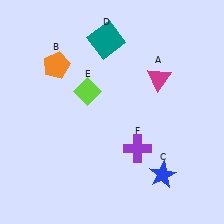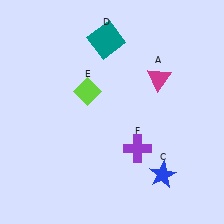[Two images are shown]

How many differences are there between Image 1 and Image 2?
There is 1 difference between the two images.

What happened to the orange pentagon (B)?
The orange pentagon (B) was removed in Image 2. It was in the top-left area of Image 1.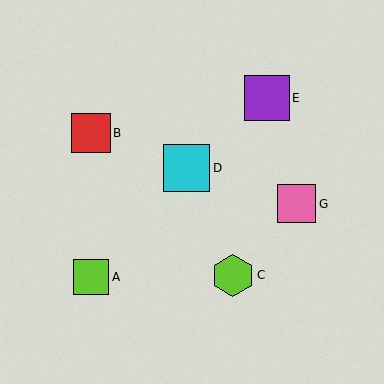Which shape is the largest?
The cyan square (labeled D) is the largest.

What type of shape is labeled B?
Shape B is a red square.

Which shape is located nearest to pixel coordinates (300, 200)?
The pink square (labeled G) at (297, 204) is nearest to that location.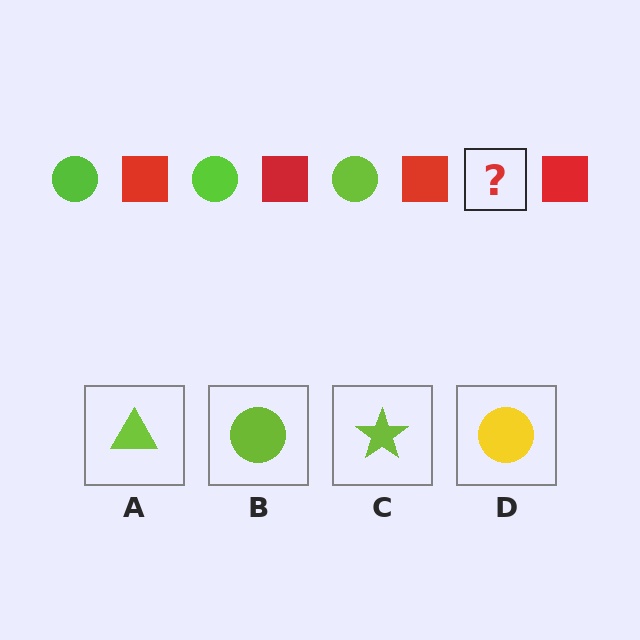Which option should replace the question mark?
Option B.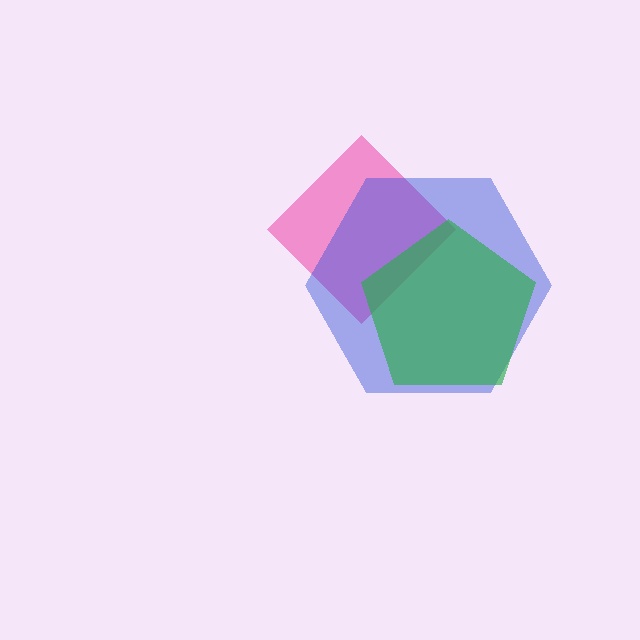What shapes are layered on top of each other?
The layered shapes are: a pink diamond, a blue hexagon, a green pentagon.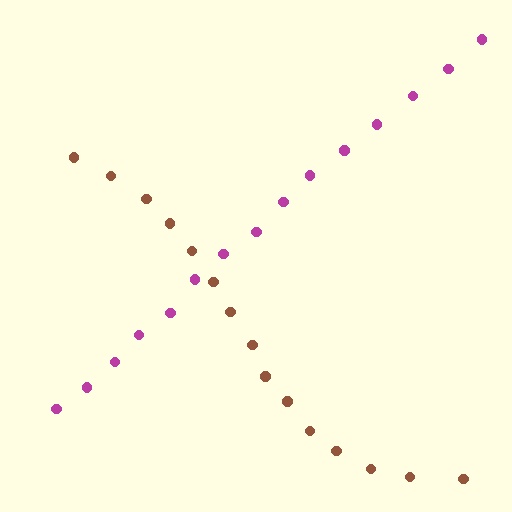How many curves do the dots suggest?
There are 2 distinct paths.